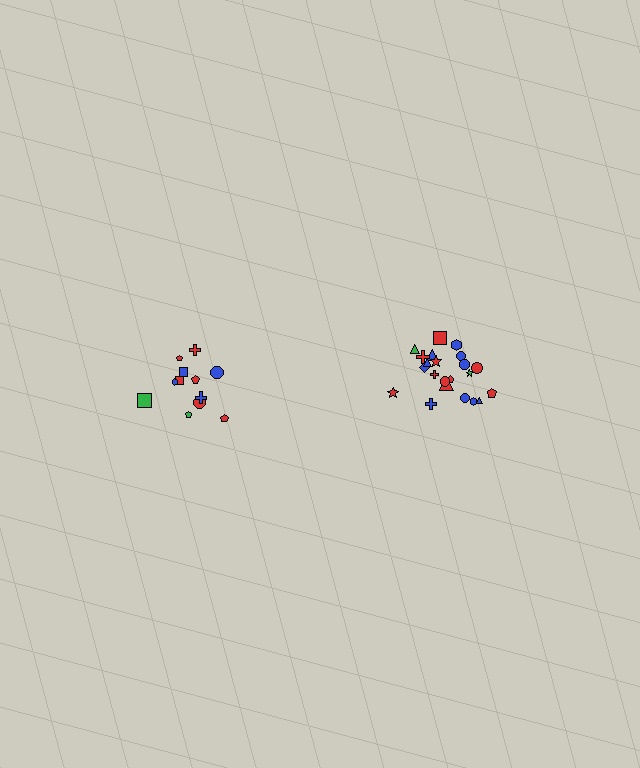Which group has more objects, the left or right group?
The right group.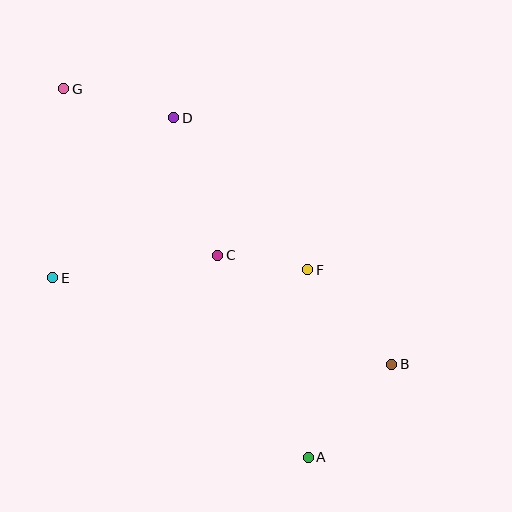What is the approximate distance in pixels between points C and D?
The distance between C and D is approximately 145 pixels.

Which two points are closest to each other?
Points C and F are closest to each other.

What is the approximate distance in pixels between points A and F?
The distance between A and F is approximately 188 pixels.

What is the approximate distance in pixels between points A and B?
The distance between A and B is approximately 125 pixels.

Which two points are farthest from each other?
Points A and G are farthest from each other.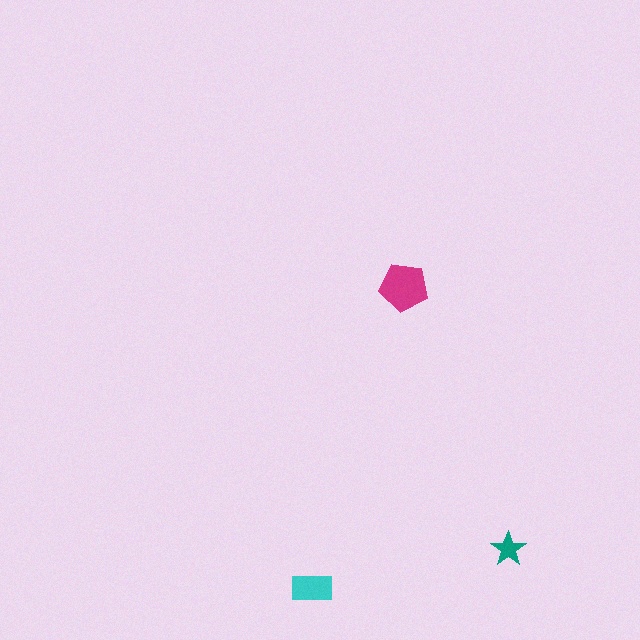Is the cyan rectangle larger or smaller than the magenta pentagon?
Smaller.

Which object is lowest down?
The cyan rectangle is bottommost.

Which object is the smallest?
The teal star.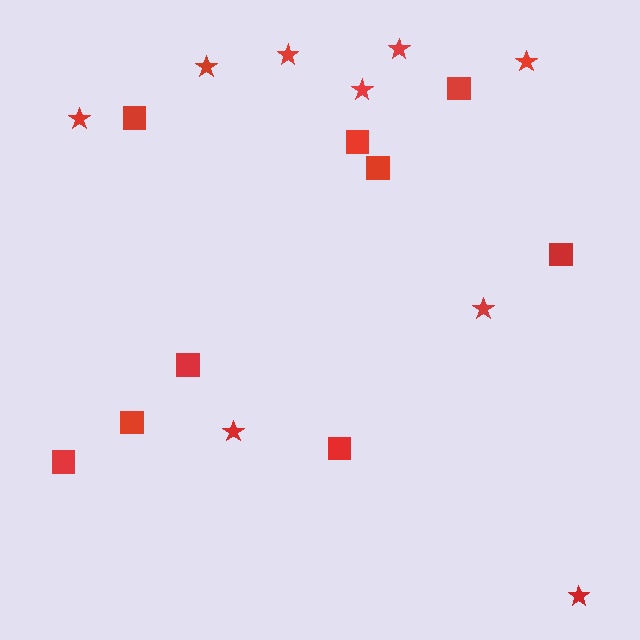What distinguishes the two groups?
There are 2 groups: one group of stars (9) and one group of squares (9).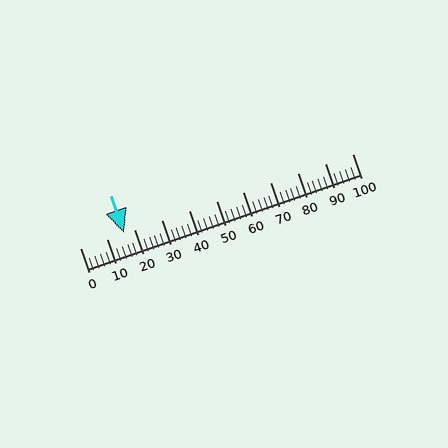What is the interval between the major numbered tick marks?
The major tick marks are spaced 10 units apart.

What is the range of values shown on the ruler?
The ruler shows values from 0 to 100.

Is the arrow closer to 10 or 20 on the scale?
The arrow is closer to 20.